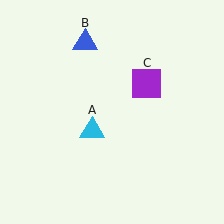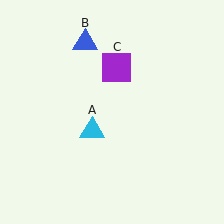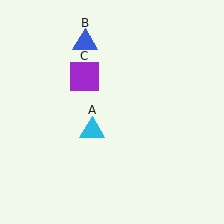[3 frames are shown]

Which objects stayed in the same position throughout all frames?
Cyan triangle (object A) and blue triangle (object B) remained stationary.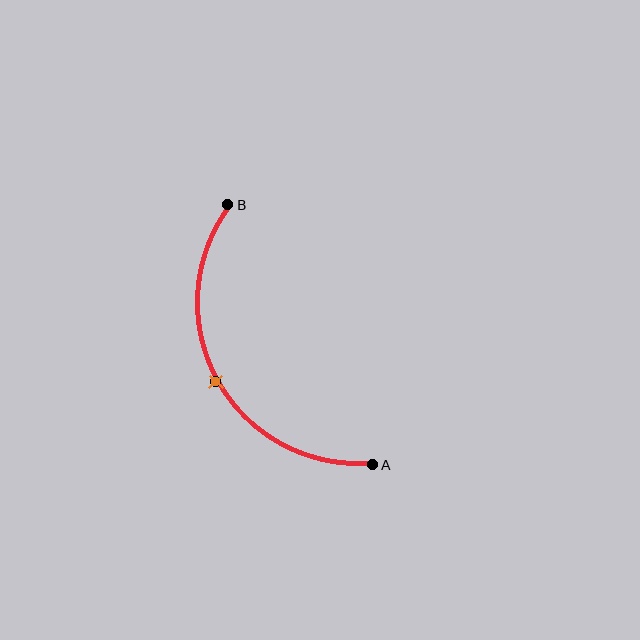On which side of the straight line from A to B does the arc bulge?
The arc bulges to the left of the straight line connecting A and B.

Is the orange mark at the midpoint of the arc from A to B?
Yes. The orange mark lies on the arc at equal arc-length from both A and B — it is the arc midpoint.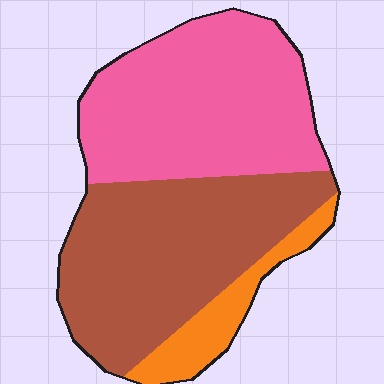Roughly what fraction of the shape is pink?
Pink takes up between a quarter and a half of the shape.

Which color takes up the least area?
Orange, at roughly 10%.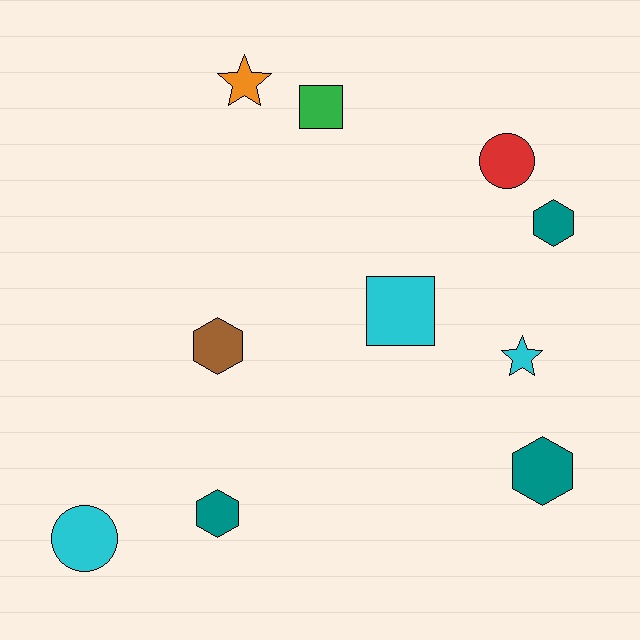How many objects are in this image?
There are 10 objects.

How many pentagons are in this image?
There are no pentagons.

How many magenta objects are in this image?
There are no magenta objects.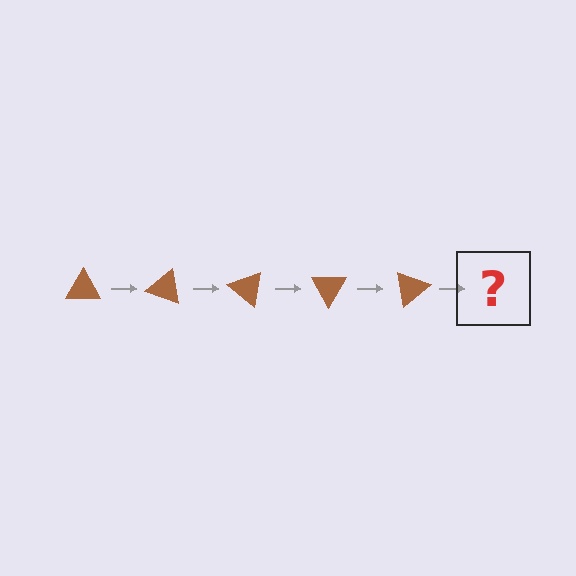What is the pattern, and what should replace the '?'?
The pattern is that the triangle rotates 20 degrees each step. The '?' should be a brown triangle rotated 100 degrees.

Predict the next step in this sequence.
The next step is a brown triangle rotated 100 degrees.